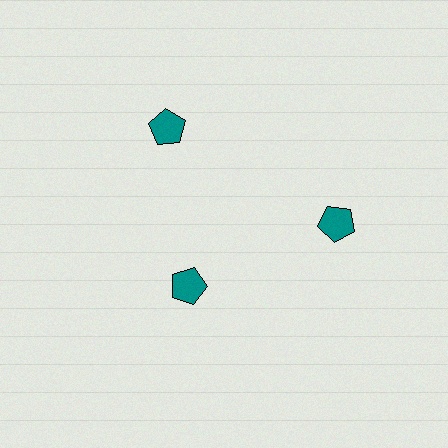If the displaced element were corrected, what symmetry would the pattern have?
It would have 3-fold rotational symmetry — the pattern would map onto itself every 120 degrees.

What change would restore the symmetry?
The symmetry would be restored by moving it outward, back onto the ring so that all 3 pentagons sit at equal angles and equal distance from the center.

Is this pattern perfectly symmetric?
No. The 3 teal pentagons are arranged in a ring, but one element near the 7 o'clock position is pulled inward toward the center, breaking the 3-fold rotational symmetry.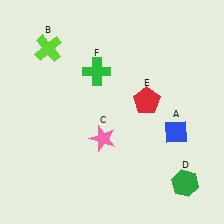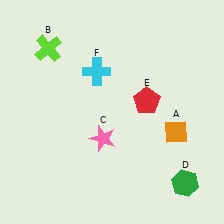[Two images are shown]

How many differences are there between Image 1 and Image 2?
There are 2 differences between the two images.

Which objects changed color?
A changed from blue to orange. F changed from green to cyan.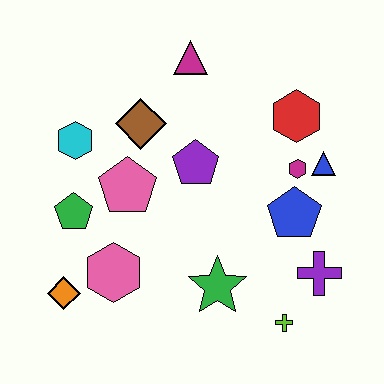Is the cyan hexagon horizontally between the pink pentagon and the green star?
No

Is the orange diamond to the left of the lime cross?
Yes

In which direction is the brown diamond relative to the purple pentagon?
The brown diamond is to the left of the purple pentagon.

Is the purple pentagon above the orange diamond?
Yes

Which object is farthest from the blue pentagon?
The orange diamond is farthest from the blue pentagon.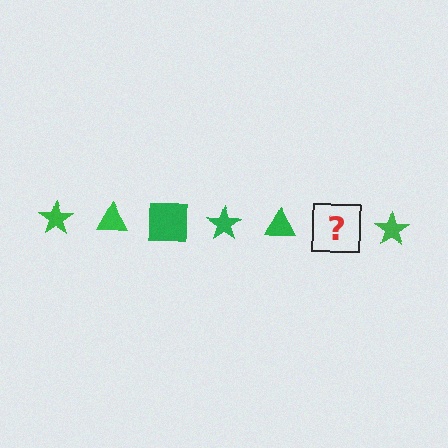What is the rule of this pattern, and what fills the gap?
The rule is that the pattern cycles through star, triangle, square shapes in green. The gap should be filled with a green square.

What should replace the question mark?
The question mark should be replaced with a green square.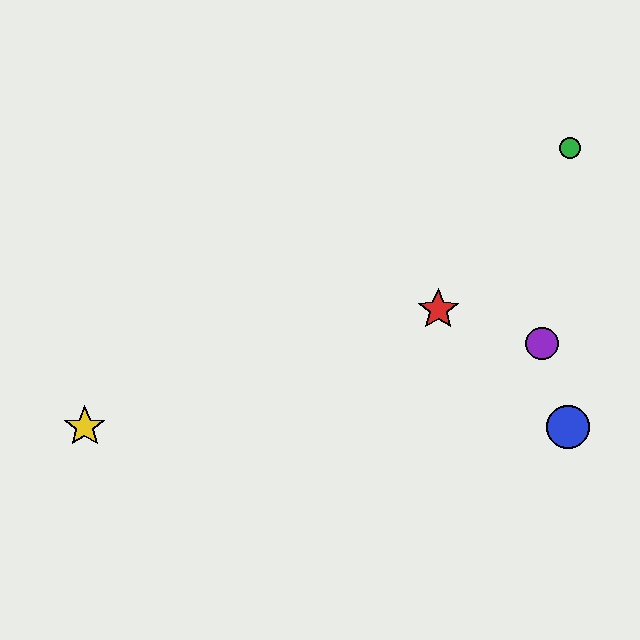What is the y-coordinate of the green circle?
The green circle is at y≈148.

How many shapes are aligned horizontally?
2 shapes (the blue circle, the yellow star) are aligned horizontally.